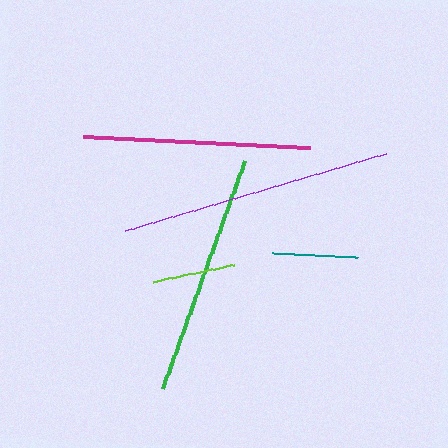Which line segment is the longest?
The purple line is the longest at approximately 273 pixels.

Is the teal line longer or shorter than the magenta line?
The magenta line is longer than the teal line.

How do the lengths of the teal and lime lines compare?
The teal and lime lines are approximately the same length.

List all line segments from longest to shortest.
From longest to shortest: purple, green, magenta, teal, lime.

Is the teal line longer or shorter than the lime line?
The teal line is longer than the lime line.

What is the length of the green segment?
The green segment is approximately 242 pixels long.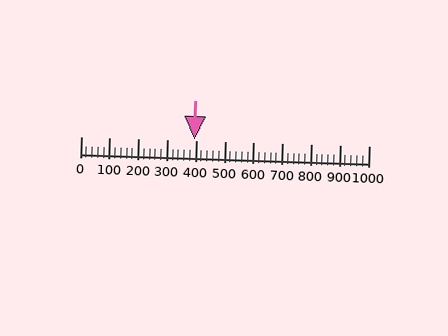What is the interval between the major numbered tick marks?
The major tick marks are spaced 100 units apart.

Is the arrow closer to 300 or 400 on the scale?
The arrow is closer to 400.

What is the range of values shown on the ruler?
The ruler shows values from 0 to 1000.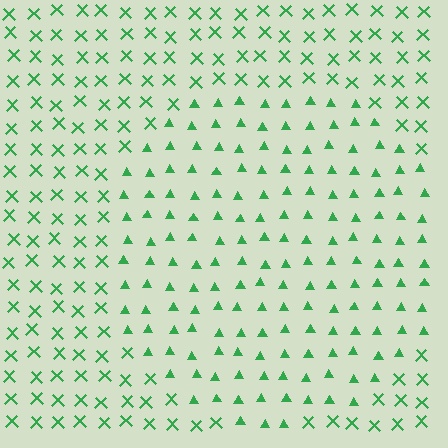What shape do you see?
I see a circle.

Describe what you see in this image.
The image is filled with small green elements arranged in a uniform grid. A circle-shaped region contains triangles, while the surrounding area contains X marks. The boundary is defined purely by the change in element shape.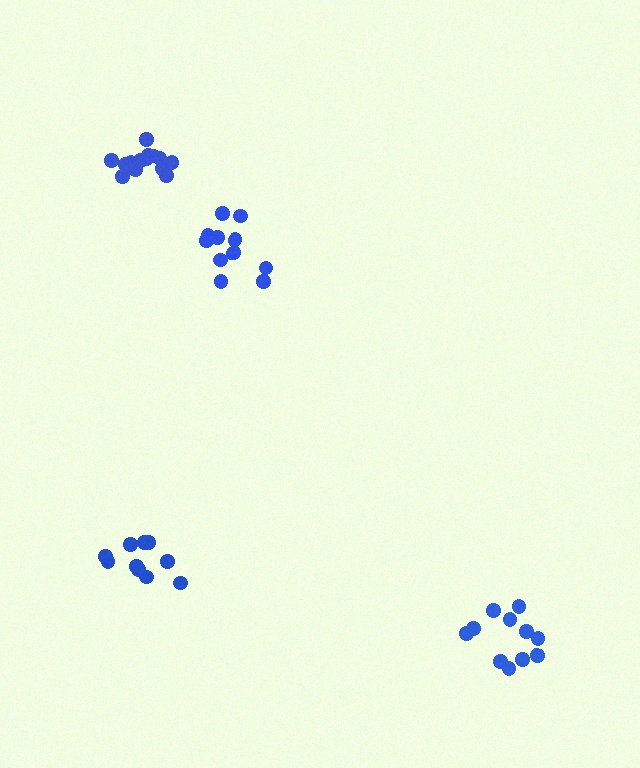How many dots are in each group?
Group 1: 10 dots, Group 2: 11 dots, Group 3: 11 dots, Group 4: 15 dots (47 total).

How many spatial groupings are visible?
There are 4 spatial groupings.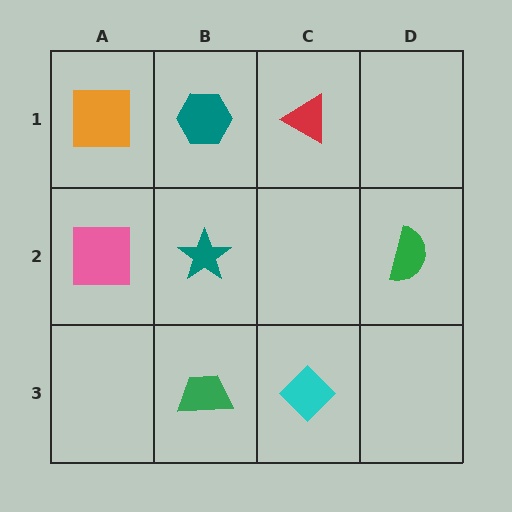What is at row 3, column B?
A green trapezoid.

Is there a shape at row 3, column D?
No, that cell is empty.